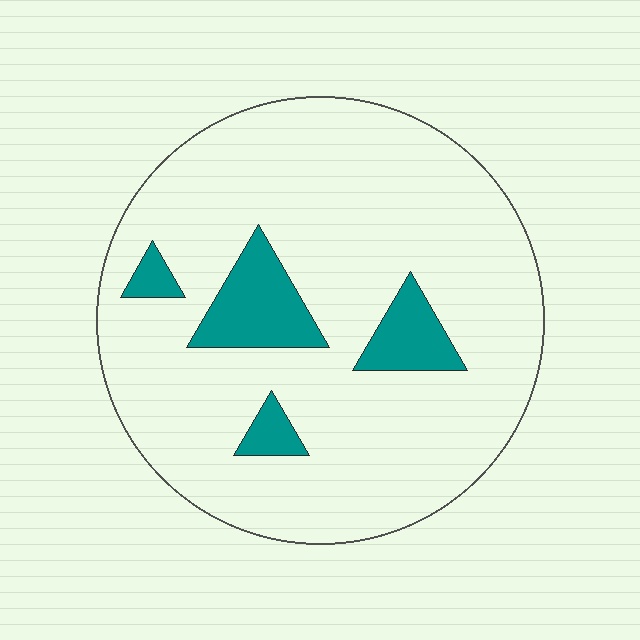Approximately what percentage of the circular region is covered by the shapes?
Approximately 10%.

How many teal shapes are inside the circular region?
4.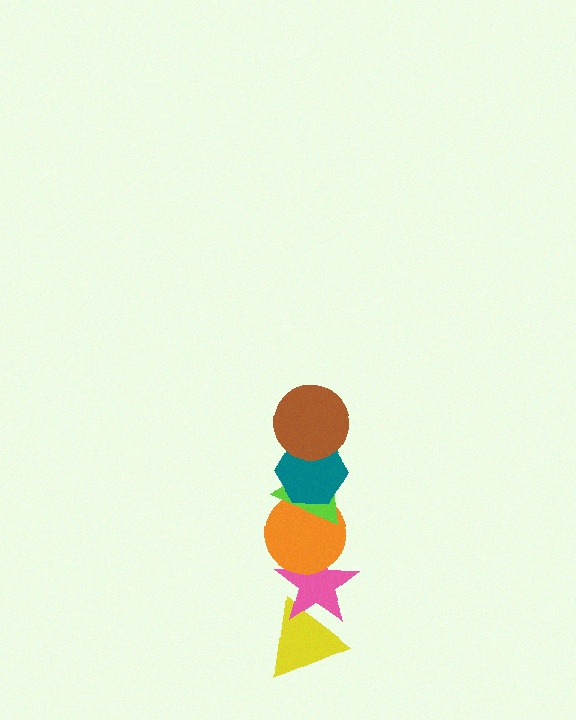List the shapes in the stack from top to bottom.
From top to bottom: the brown circle, the teal hexagon, the lime triangle, the orange circle, the pink star, the yellow triangle.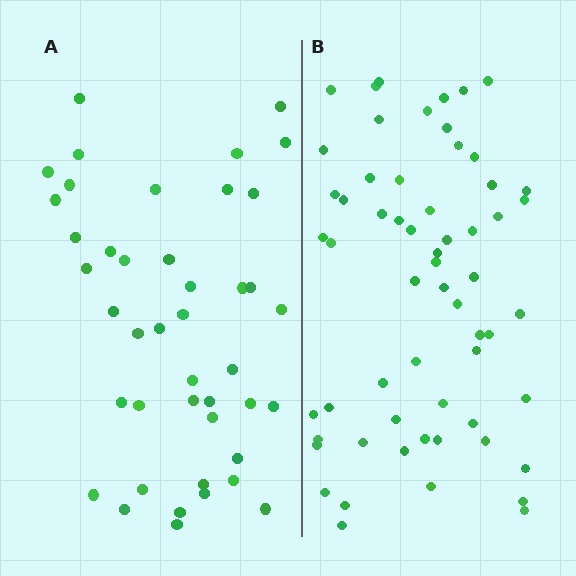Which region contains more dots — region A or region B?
Region B (the right region) has more dots.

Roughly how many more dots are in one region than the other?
Region B has approximately 15 more dots than region A.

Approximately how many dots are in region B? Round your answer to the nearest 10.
About 60 dots.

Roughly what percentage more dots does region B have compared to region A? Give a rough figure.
About 40% more.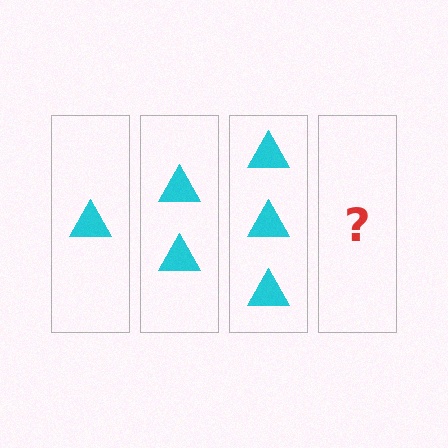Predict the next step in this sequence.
The next step is 4 triangles.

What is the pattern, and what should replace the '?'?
The pattern is that each step adds one more triangle. The '?' should be 4 triangles.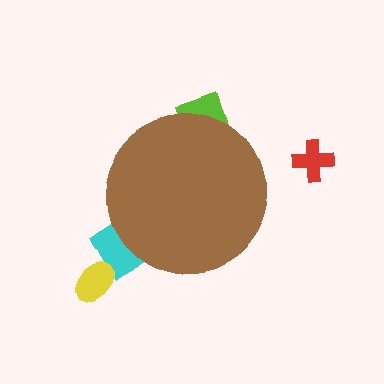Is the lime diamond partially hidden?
Yes, the lime diamond is partially hidden behind the brown circle.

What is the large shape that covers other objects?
A brown circle.